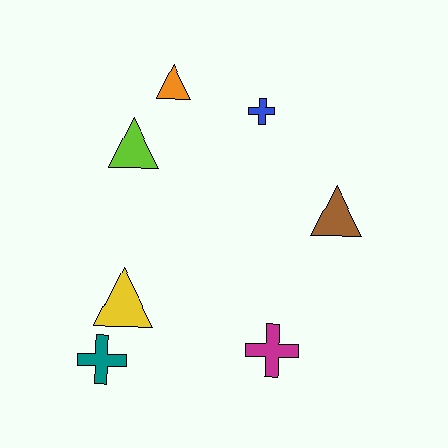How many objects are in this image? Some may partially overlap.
There are 7 objects.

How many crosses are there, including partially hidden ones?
There are 3 crosses.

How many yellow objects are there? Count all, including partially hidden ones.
There is 1 yellow object.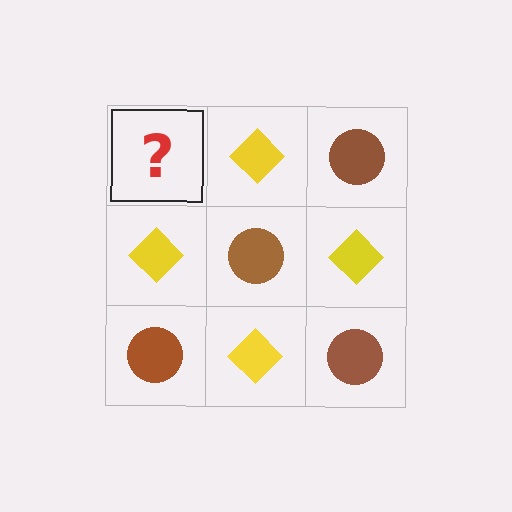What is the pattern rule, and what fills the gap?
The rule is that it alternates brown circle and yellow diamond in a checkerboard pattern. The gap should be filled with a brown circle.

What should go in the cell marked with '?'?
The missing cell should contain a brown circle.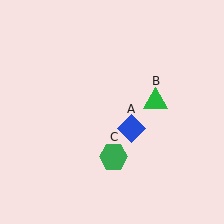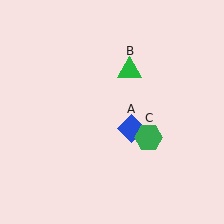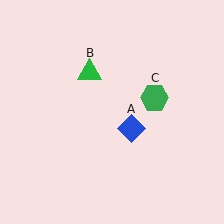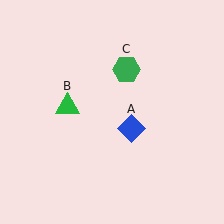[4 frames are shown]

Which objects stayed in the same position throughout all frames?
Blue diamond (object A) remained stationary.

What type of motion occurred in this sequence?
The green triangle (object B), green hexagon (object C) rotated counterclockwise around the center of the scene.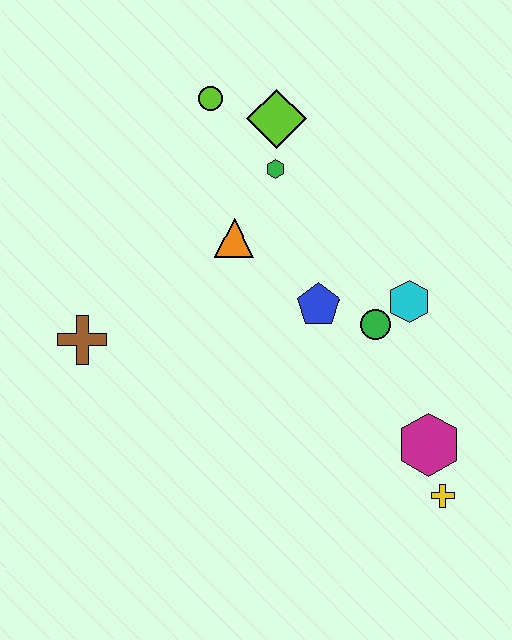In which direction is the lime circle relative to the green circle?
The lime circle is above the green circle.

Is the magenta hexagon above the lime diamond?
No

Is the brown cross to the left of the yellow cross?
Yes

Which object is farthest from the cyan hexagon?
The brown cross is farthest from the cyan hexagon.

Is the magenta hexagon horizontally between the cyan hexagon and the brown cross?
No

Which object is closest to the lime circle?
The lime diamond is closest to the lime circle.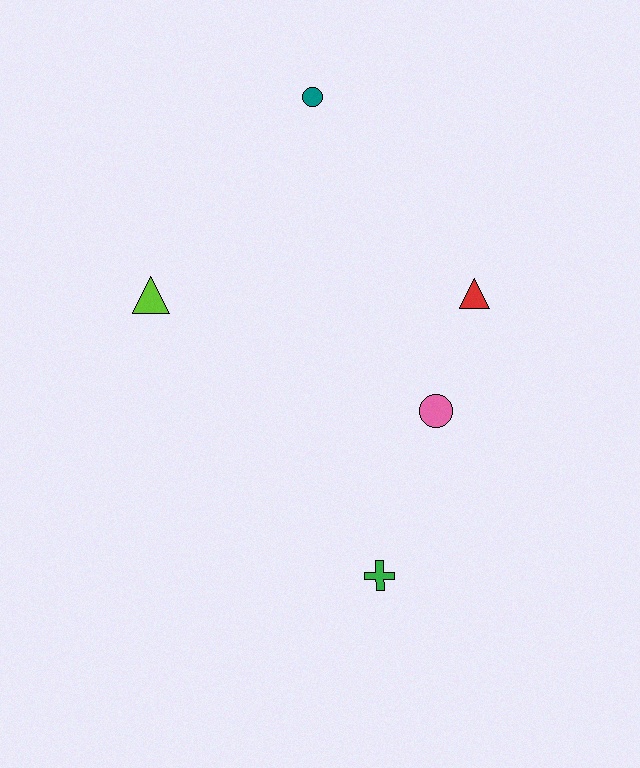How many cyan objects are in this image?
There are no cyan objects.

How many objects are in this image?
There are 5 objects.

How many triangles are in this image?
There are 2 triangles.